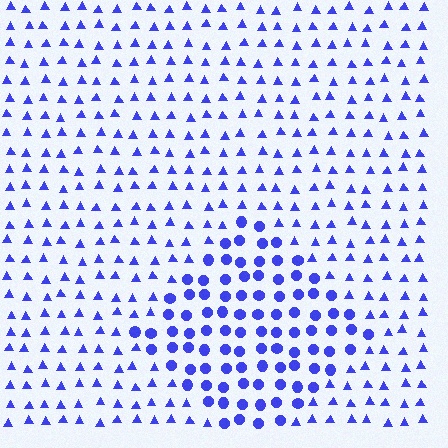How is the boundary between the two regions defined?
The boundary is defined by a change in element shape: circles inside vs. triangles outside. All elements share the same color and spacing.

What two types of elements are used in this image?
The image uses circles inside the diamond region and triangles outside it.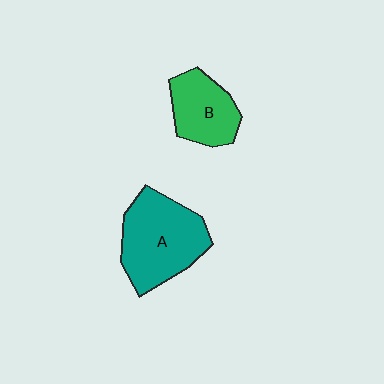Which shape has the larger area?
Shape A (teal).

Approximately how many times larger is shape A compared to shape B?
Approximately 1.6 times.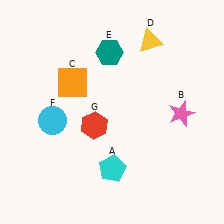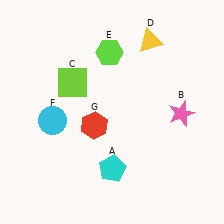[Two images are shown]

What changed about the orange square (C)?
In Image 1, C is orange. In Image 2, it changed to lime.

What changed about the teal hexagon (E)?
In Image 1, E is teal. In Image 2, it changed to lime.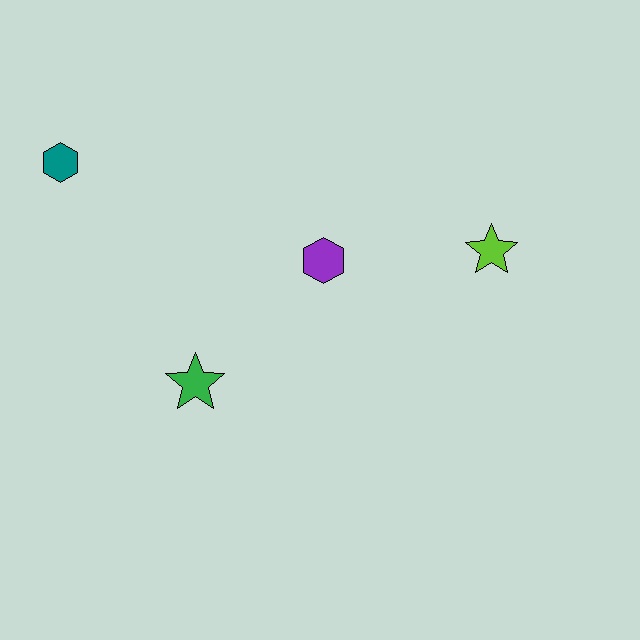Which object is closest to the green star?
The purple hexagon is closest to the green star.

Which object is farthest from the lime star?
The teal hexagon is farthest from the lime star.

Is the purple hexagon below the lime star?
Yes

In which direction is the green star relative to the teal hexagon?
The green star is below the teal hexagon.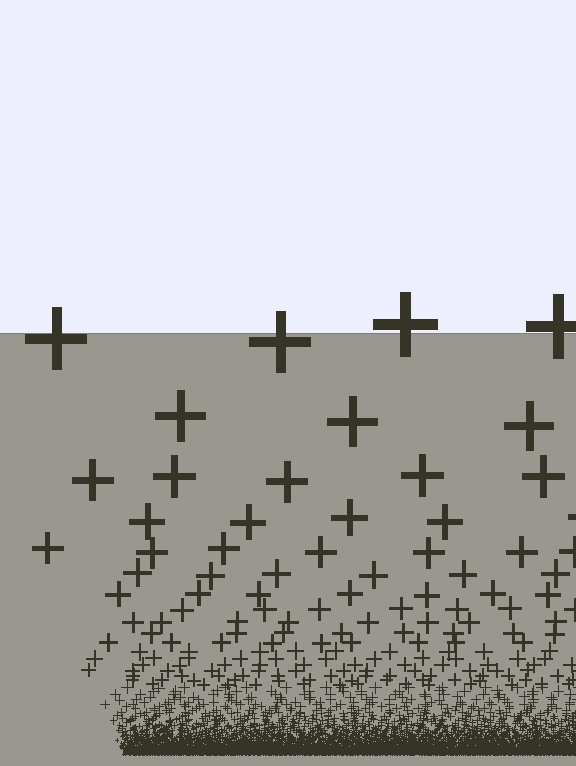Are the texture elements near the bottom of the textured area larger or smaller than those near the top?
Smaller. The gradient is inverted — elements near the bottom are smaller and denser.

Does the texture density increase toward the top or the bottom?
Density increases toward the bottom.